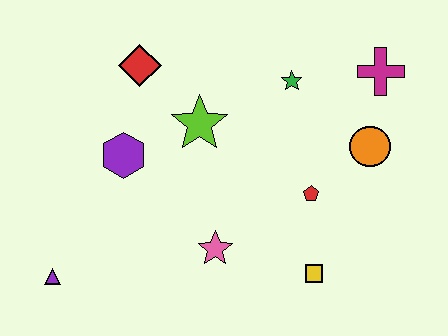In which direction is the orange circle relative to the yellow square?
The orange circle is above the yellow square.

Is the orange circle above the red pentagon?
Yes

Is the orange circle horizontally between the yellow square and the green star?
No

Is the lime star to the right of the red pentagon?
No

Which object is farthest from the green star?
The purple triangle is farthest from the green star.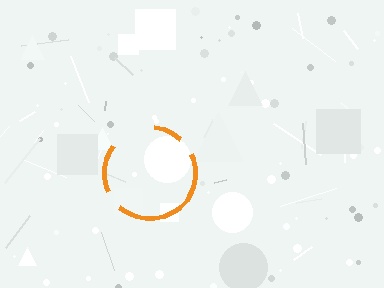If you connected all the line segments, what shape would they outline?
They would outline a circle.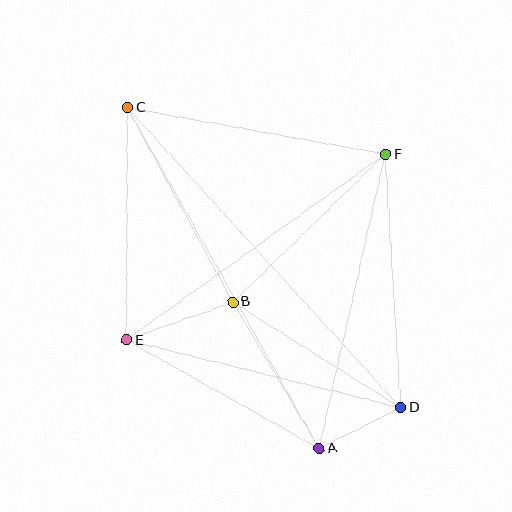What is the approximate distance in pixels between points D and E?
The distance between D and E is approximately 282 pixels.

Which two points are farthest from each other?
Points C and D are farthest from each other.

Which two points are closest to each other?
Points A and D are closest to each other.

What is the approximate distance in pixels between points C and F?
The distance between C and F is approximately 262 pixels.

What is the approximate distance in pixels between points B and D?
The distance between B and D is approximately 199 pixels.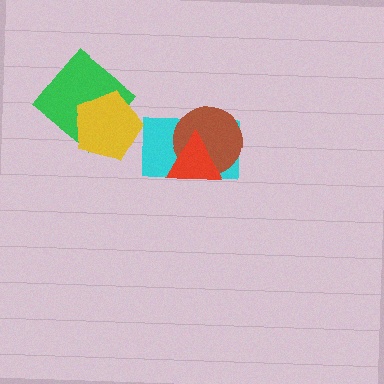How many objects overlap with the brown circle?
2 objects overlap with the brown circle.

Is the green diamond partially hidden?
Yes, it is partially covered by another shape.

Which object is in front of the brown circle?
The red triangle is in front of the brown circle.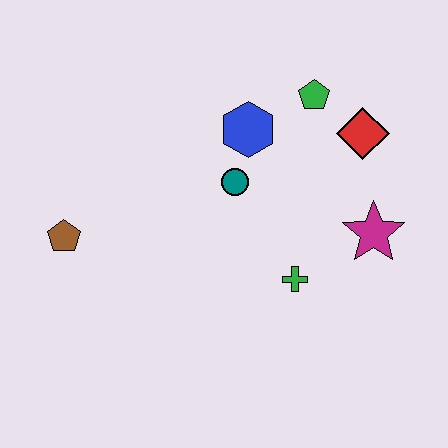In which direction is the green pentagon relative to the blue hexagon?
The green pentagon is to the right of the blue hexagon.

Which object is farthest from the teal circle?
The brown pentagon is farthest from the teal circle.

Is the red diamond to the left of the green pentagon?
No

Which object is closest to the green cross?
The magenta star is closest to the green cross.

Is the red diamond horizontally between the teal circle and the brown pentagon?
No